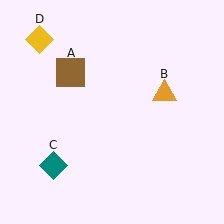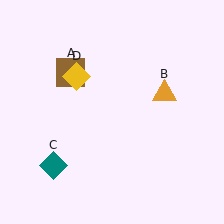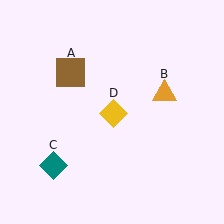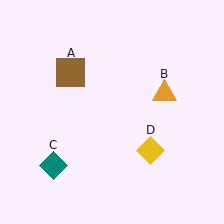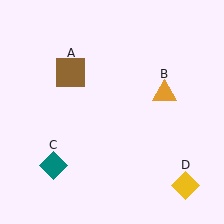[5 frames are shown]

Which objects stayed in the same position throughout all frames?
Brown square (object A) and orange triangle (object B) and teal diamond (object C) remained stationary.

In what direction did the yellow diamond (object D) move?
The yellow diamond (object D) moved down and to the right.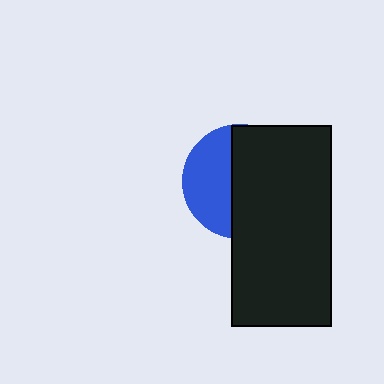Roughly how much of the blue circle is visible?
A small part of it is visible (roughly 41%).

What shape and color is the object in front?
The object in front is a black rectangle.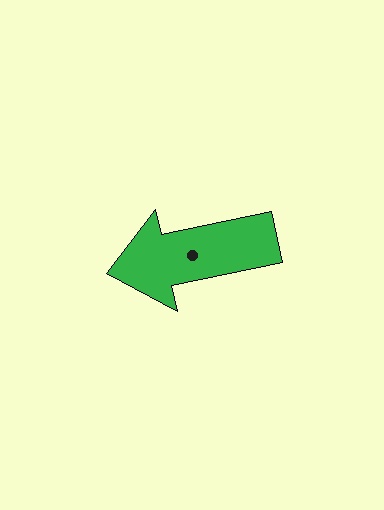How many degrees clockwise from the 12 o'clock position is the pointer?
Approximately 258 degrees.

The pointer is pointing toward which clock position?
Roughly 9 o'clock.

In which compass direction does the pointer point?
West.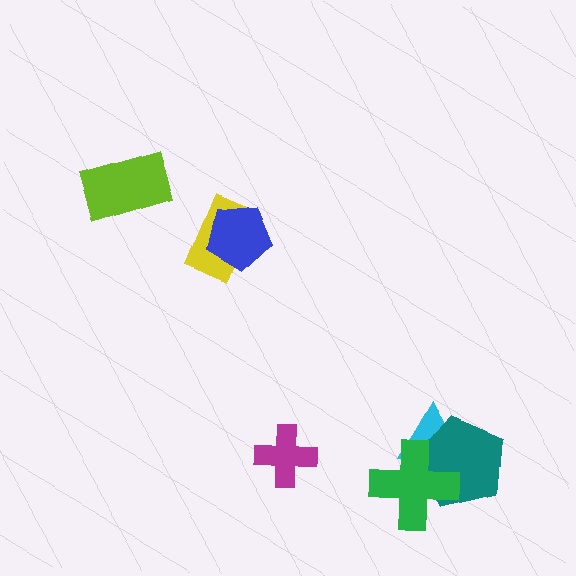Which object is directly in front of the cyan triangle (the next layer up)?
The teal pentagon is directly in front of the cyan triangle.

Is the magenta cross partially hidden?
No, no other shape covers it.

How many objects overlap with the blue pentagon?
1 object overlaps with the blue pentagon.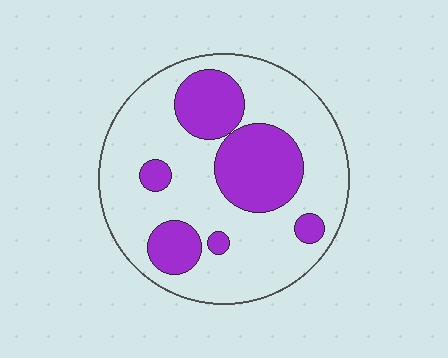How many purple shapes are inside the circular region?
6.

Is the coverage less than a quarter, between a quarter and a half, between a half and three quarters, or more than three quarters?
Between a quarter and a half.